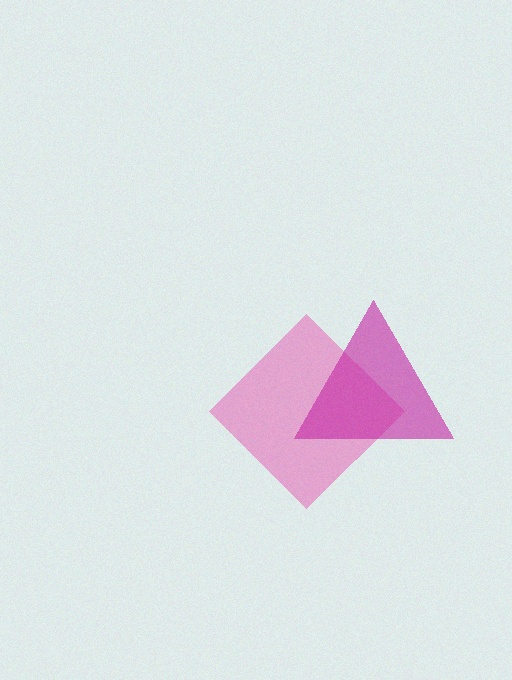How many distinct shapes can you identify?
There are 2 distinct shapes: a pink diamond, a magenta triangle.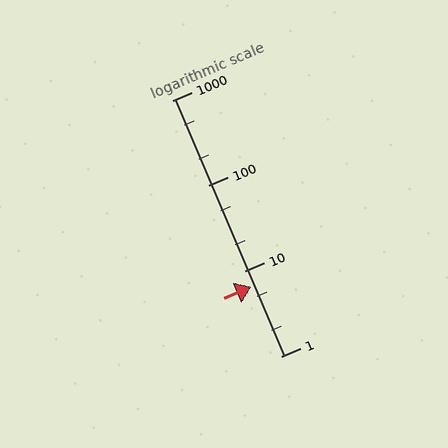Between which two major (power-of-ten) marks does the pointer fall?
The pointer is between 1 and 10.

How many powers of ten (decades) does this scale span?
The scale spans 3 decades, from 1 to 1000.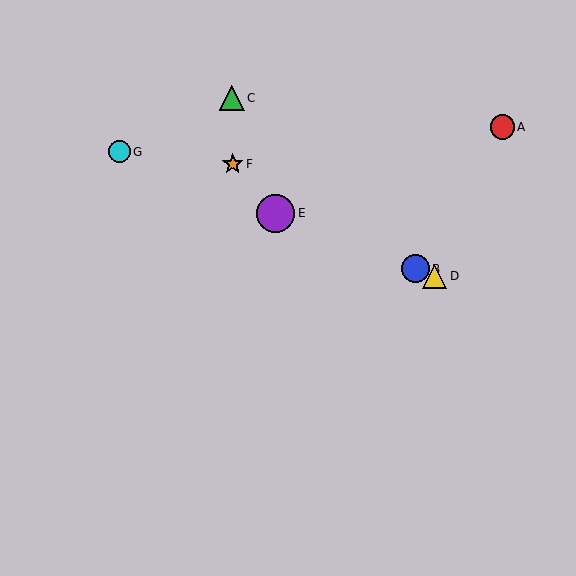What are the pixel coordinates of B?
Object B is at (415, 269).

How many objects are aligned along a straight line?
4 objects (B, D, E, G) are aligned along a straight line.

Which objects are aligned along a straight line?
Objects B, D, E, G are aligned along a straight line.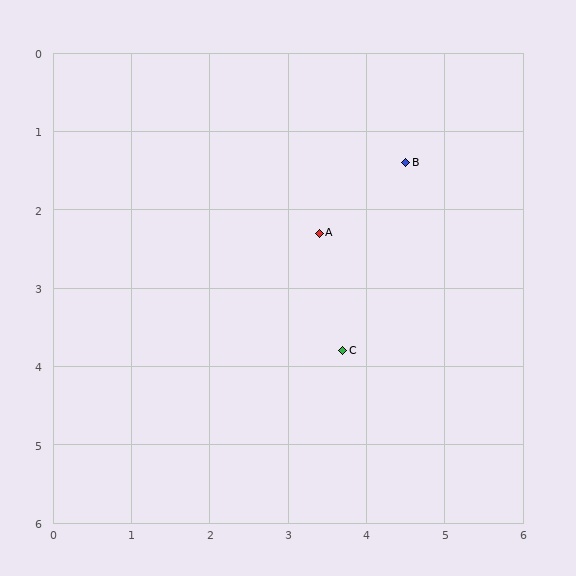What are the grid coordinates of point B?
Point B is at approximately (4.5, 1.4).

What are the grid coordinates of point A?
Point A is at approximately (3.4, 2.3).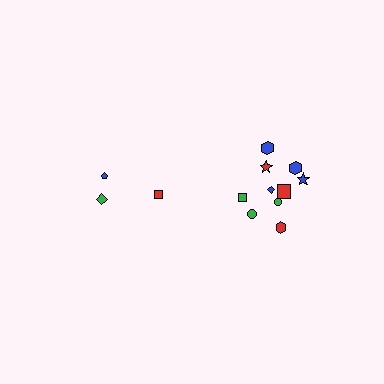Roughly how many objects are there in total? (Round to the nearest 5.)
Roughly 15 objects in total.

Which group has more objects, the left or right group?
The right group.